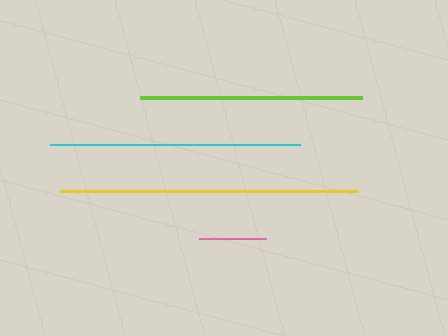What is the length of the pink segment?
The pink segment is approximately 67 pixels long.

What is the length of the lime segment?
The lime segment is approximately 223 pixels long.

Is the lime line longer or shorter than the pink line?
The lime line is longer than the pink line.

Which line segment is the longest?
The yellow line is the longest at approximately 298 pixels.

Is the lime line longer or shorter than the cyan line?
The cyan line is longer than the lime line.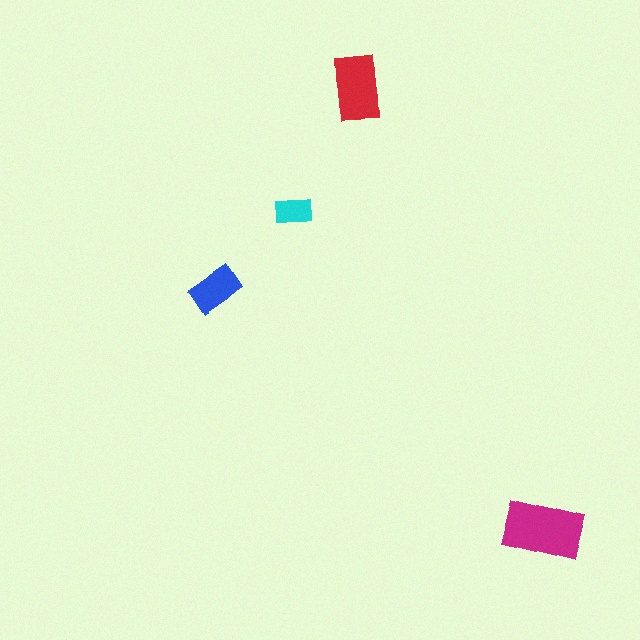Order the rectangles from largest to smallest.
the magenta one, the red one, the blue one, the cyan one.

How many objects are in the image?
There are 4 objects in the image.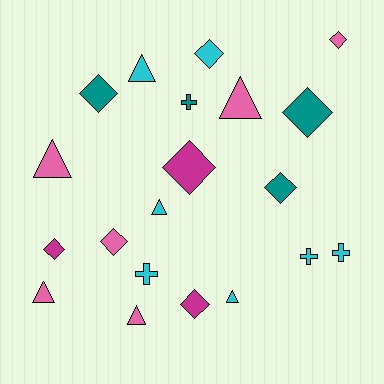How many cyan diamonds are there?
There is 1 cyan diamond.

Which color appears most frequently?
Cyan, with 7 objects.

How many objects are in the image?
There are 20 objects.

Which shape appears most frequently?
Diamond, with 9 objects.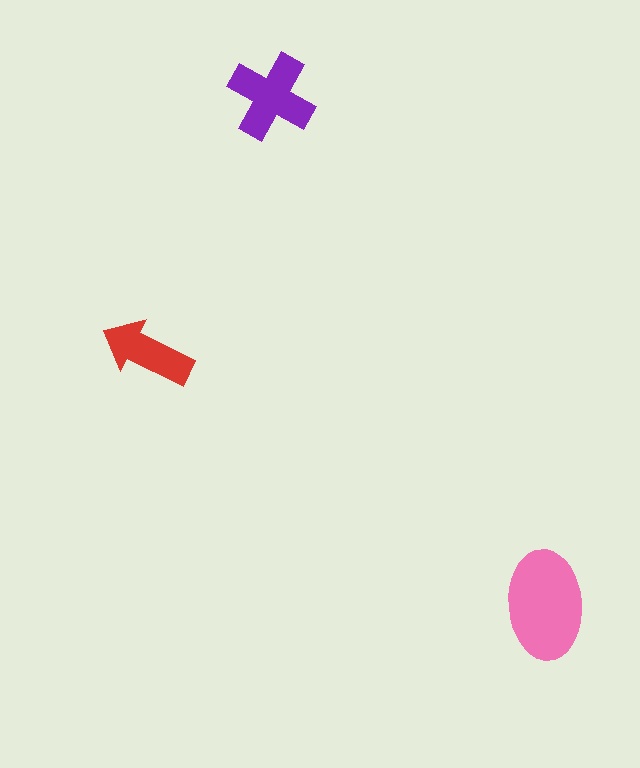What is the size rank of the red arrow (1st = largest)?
3rd.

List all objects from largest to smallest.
The pink ellipse, the purple cross, the red arrow.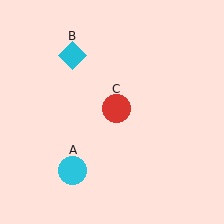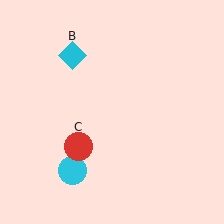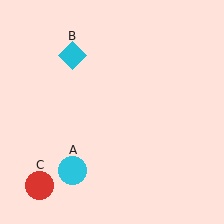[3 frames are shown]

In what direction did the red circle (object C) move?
The red circle (object C) moved down and to the left.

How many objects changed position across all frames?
1 object changed position: red circle (object C).